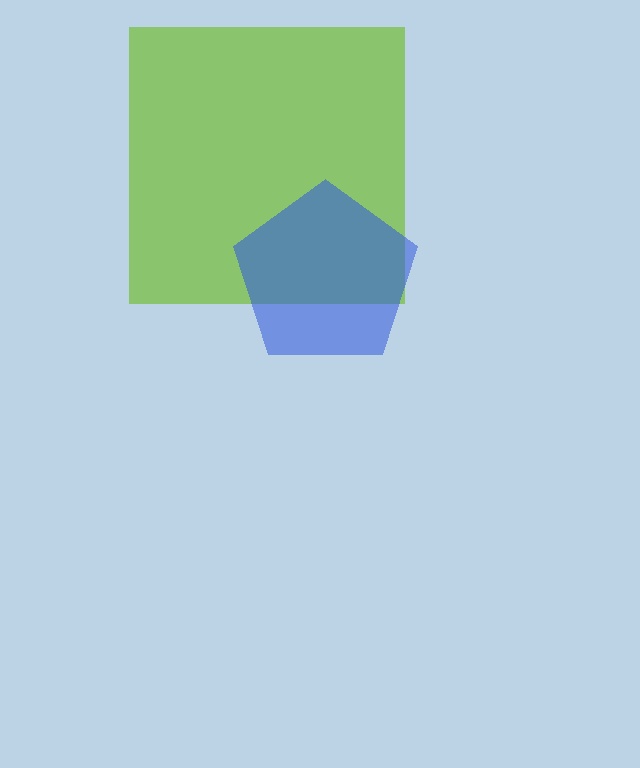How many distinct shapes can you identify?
There are 2 distinct shapes: a lime square, a blue pentagon.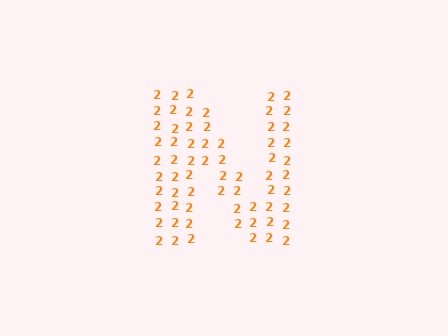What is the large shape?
The large shape is the letter N.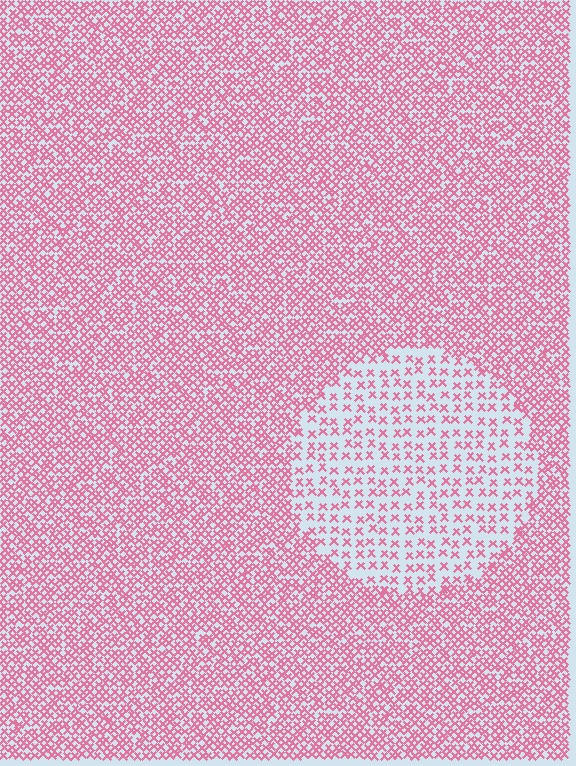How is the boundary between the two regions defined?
The boundary is defined by a change in element density (approximately 2.4x ratio). All elements are the same color, size, and shape.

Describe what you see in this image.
The image contains small pink elements arranged at two different densities. A circle-shaped region is visible where the elements are less densely packed than the surrounding area.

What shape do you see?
I see a circle.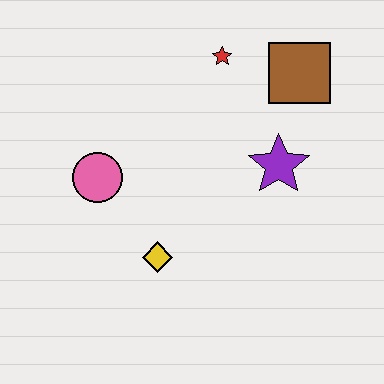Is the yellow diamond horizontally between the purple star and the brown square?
No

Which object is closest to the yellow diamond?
The pink circle is closest to the yellow diamond.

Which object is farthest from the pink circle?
The brown square is farthest from the pink circle.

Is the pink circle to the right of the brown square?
No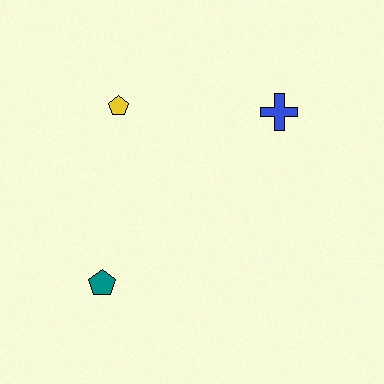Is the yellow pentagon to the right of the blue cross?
No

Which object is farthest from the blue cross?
The teal pentagon is farthest from the blue cross.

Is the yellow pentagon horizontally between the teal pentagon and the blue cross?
Yes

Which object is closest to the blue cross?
The yellow pentagon is closest to the blue cross.